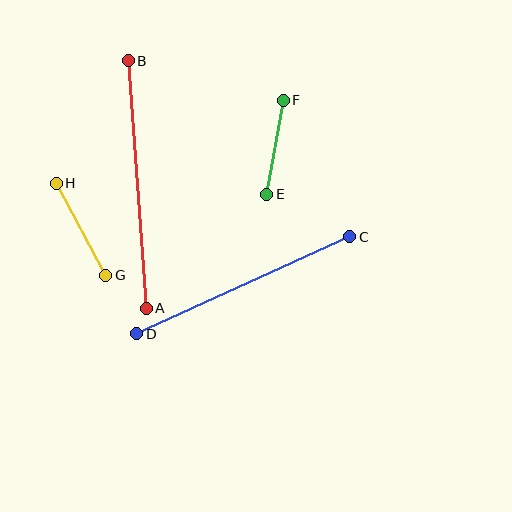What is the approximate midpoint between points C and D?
The midpoint is at approximately (243, 285) pixels.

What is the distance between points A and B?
The distance is approximately 248 pixels.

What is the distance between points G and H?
The distance is approximately 105 pixels.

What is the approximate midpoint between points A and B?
The midpoint is at approximately (137, 184) pixels.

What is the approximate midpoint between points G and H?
The midpoint is at approximately (81, 229) pixels.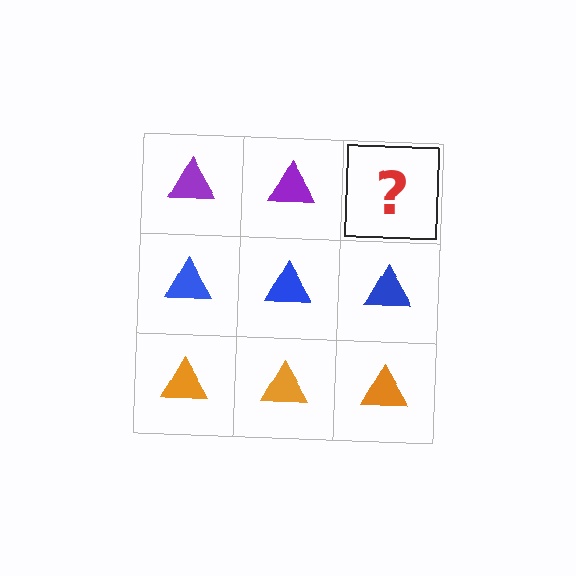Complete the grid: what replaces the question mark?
The question mark should be replaced with a purple triangle.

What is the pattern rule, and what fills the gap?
The rule is that each row has a consistent color. The gap should be filled with a purple triangle.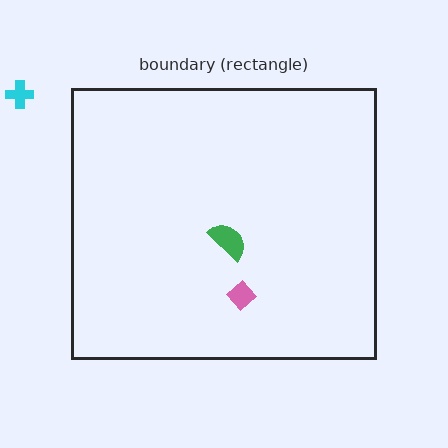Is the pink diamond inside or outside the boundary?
Inside.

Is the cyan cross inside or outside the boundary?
Outside.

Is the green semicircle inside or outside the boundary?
Inside.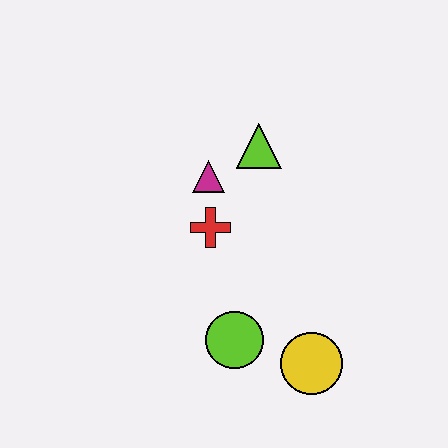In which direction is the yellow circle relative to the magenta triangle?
The yellow circle is below the magenta triangle.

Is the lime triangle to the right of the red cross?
Yes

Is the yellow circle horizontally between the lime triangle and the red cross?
No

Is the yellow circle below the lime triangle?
Yes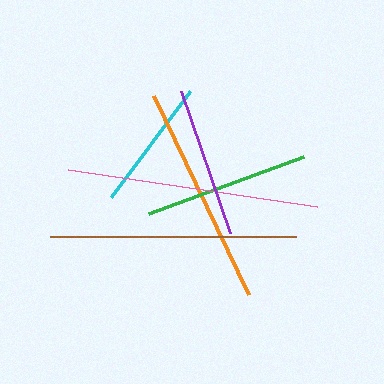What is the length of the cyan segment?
The cyan segment is approximately 132 pixels long.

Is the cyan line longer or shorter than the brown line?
The brown line is longer than the cyan line.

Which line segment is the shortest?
The cyan line is the shortest at approximately 132 pixels.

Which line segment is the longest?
The pink line is the longest at approximately 251 pixels.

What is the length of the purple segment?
The purple segment is approximately 150 pixels long.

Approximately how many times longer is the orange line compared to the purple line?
The orange line is approximately 1.5 times the length of the purple line.